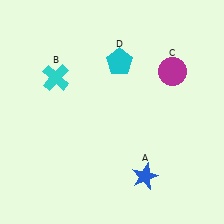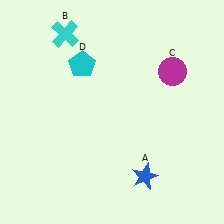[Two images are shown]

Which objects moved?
The objects that moved are: the cyan cross (B), the cyan pentagon (D).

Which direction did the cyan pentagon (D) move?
The cyan pentagon (D) moved left.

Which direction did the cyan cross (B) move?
The cyan cross (B) moved up.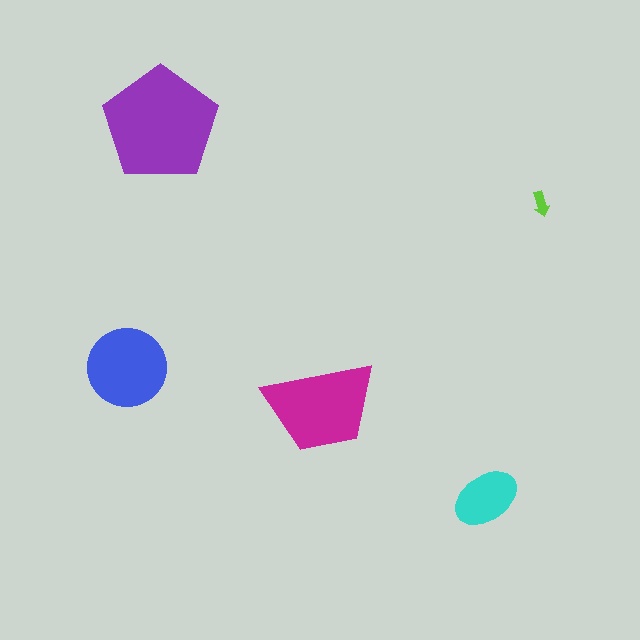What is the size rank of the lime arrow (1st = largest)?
5th.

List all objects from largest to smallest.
The purple pentagon, the magenta trapezoid, the blue circle, the cyan ellipse, the lime arrow.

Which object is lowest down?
The cyan ellipse is bottommost.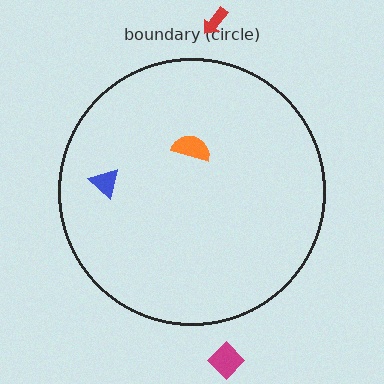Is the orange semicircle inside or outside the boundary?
Inside.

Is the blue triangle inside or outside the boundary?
Inside.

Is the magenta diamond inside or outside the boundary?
Outside.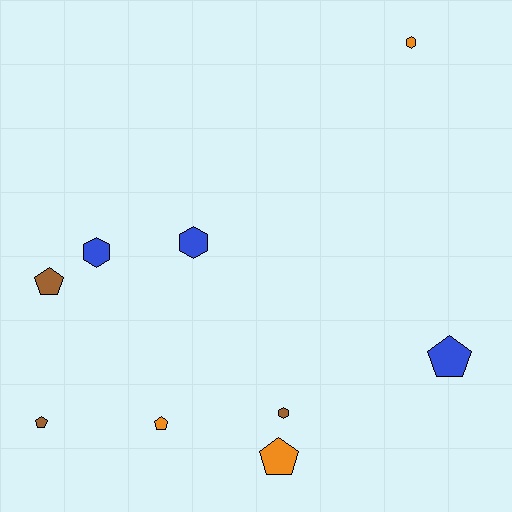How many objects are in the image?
There are 9 objects.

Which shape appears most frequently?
Pentagon, with 5 objects.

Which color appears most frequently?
Brown, with 3 objects.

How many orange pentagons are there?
There are 2 orange pentagons.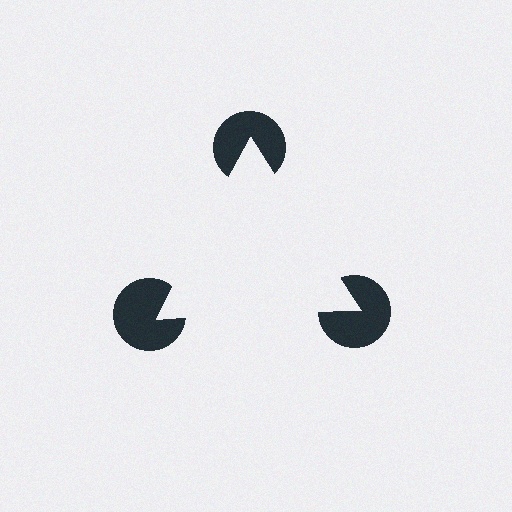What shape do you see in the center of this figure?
An illusory triangle — its edges are inferred from the aligned wedge cuts in the pac-man discs, not physically drawn.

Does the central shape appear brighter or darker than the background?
It typically appears slightly brighter than the background, even though no actual brightness change is drawn.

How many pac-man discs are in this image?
There are 3 — one at each vertex of the illusory triangle.